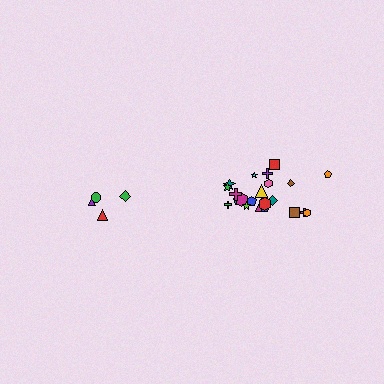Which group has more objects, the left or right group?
The right group.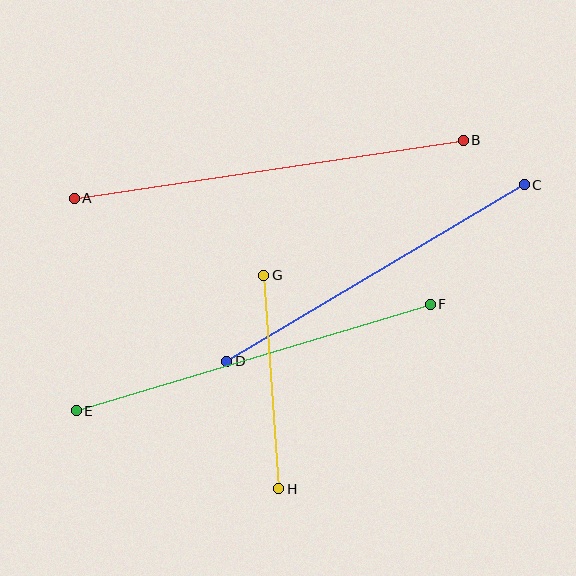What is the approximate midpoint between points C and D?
The midpoint is at approximately (375, 273) pixels.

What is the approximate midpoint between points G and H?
The midpoint is at approximately (271, 382) pixels.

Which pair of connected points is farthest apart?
Points A and B are farthest apart.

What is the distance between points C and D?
The distance is approximately 346 pixels.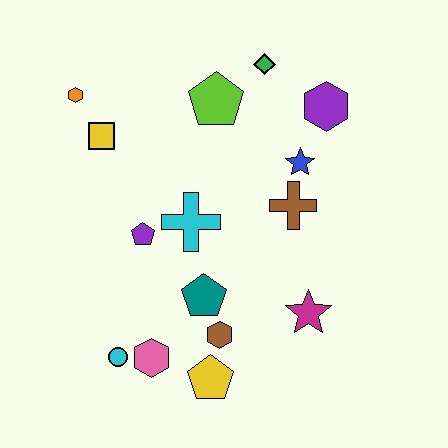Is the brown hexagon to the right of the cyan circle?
Yes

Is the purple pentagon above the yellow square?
No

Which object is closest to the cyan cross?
The purple pentagon is closest to the cyan cross.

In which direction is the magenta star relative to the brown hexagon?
The magenta star is to the right of the brown hexagon.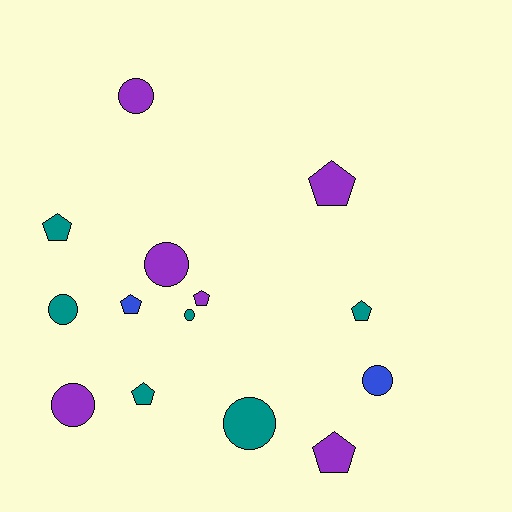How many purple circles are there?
There are 3 purple circles.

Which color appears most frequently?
Purple, with 6 objects.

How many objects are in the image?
There are 14 objects.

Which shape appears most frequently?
Circle, with 7 objects.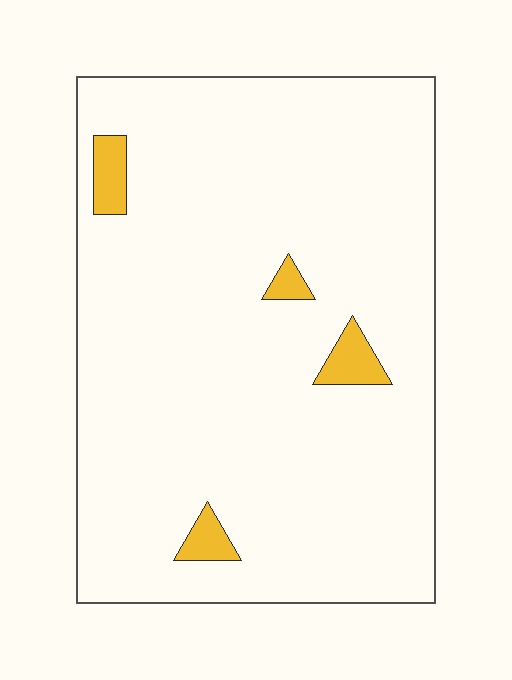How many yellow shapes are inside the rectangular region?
4.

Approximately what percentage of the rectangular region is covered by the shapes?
Approximately 5%.